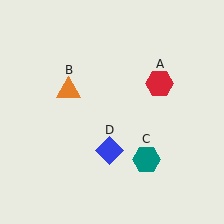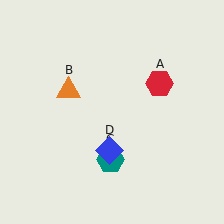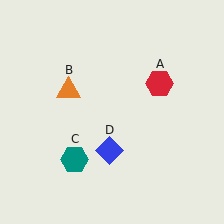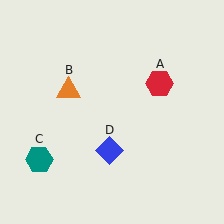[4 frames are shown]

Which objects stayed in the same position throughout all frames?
Red hexagon (object A) and orange triangle (object B) and blue diamond (object D) remained stationary.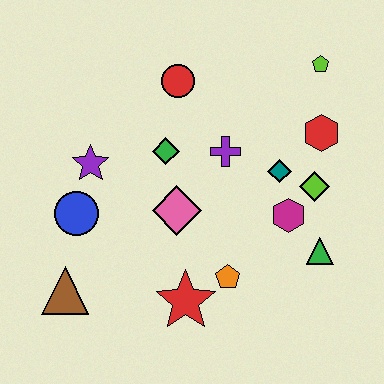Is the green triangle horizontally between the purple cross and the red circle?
No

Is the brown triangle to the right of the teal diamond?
No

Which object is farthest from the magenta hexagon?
The brown triangle is farthest from the magenta hexagon.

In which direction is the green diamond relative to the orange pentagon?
The green diamond is above the orange pentagon.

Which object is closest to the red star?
The orange pentagon is closest to the red star.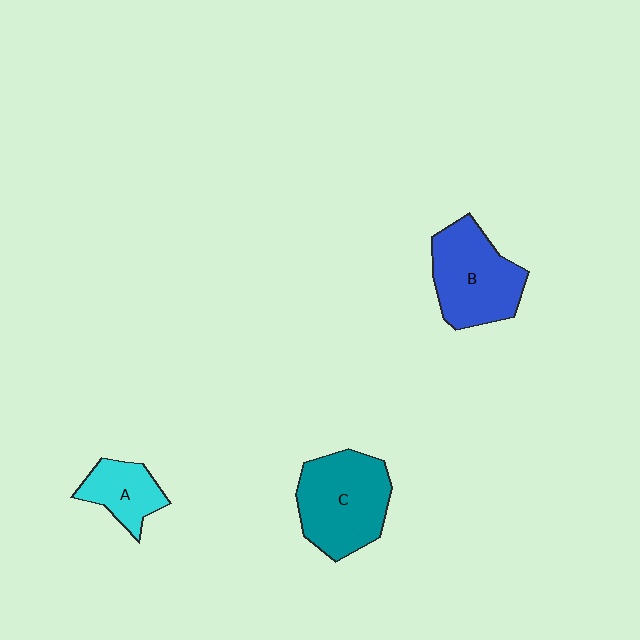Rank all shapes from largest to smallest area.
From largest to smallest: C (teal), B (blue), A (cyan).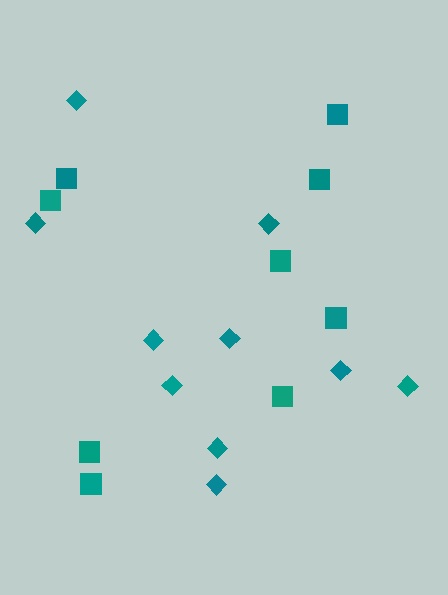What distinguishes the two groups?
There are 2 groups: one group of diamonds (10) and one group of squares (9).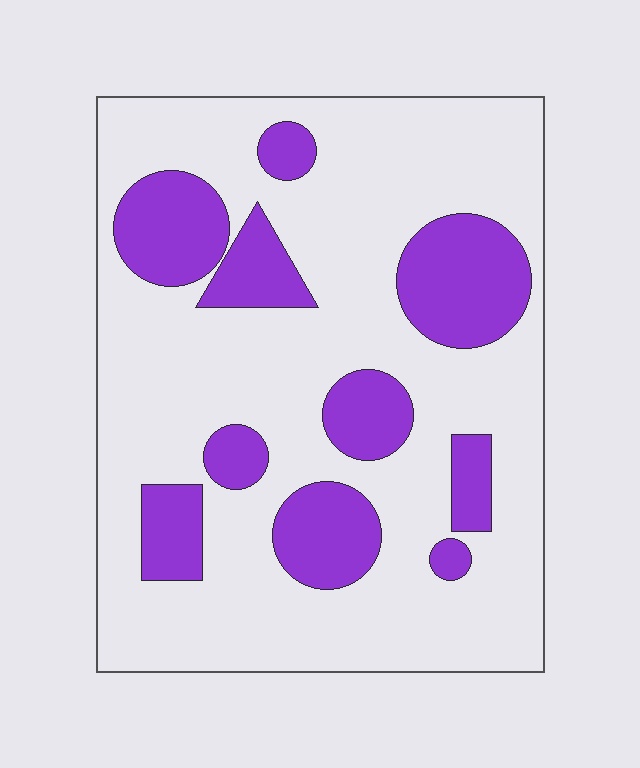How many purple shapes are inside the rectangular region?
10.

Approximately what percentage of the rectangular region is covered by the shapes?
Approximately 25%.